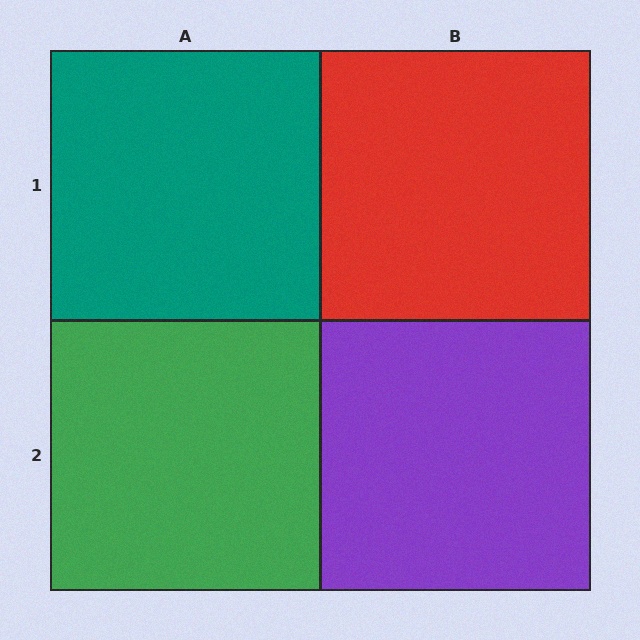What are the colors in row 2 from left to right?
Green, purple.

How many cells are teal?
1 cell is teal.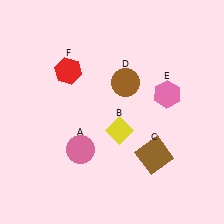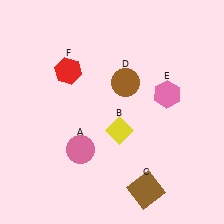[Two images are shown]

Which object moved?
The brown square (C) moved down.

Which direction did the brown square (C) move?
The brown square (C) moved down.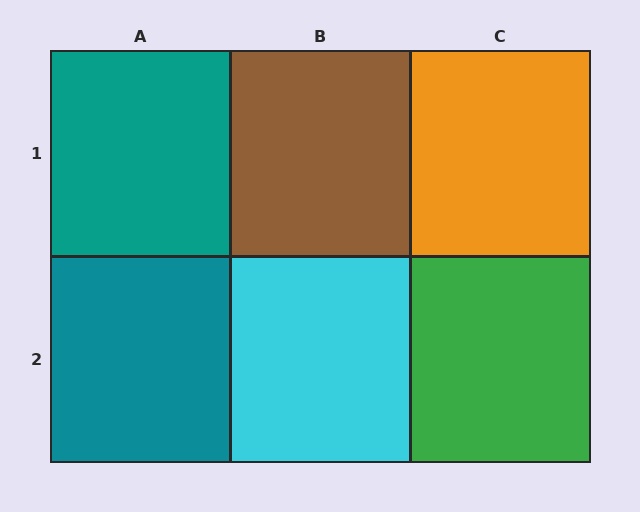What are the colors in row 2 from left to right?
Teal, cyan, green.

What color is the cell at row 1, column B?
Brown.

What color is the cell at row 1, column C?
Orange.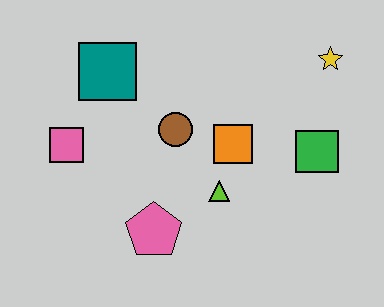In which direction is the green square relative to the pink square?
The green square is to the right of the pink square.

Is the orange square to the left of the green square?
Yes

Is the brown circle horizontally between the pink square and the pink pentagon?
No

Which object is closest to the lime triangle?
The orange square is closest to the lime triangle.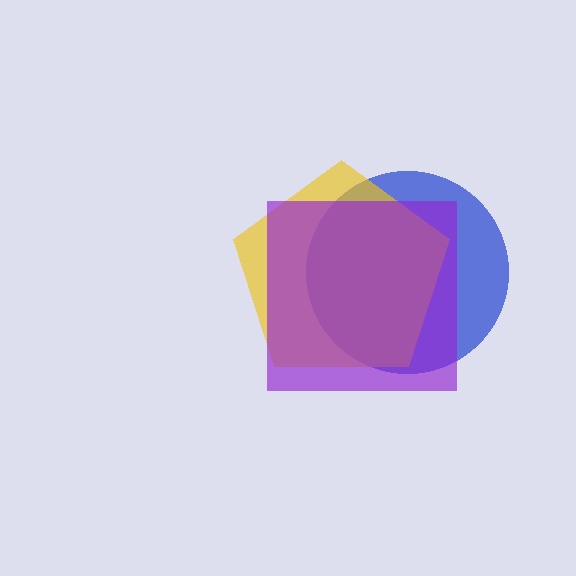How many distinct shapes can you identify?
There are 3 distinct shapes: a blue circle, a yellow pentagon, a purple square.